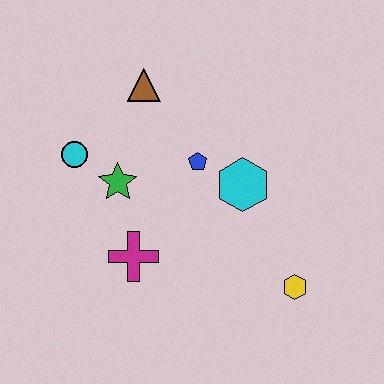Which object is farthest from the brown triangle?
The yellow hexagon is farthest from the brown triangle.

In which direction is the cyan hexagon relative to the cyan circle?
The cyan hexagon is to the right of the cyan circle.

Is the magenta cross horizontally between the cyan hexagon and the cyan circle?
Yes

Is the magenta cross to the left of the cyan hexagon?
Yes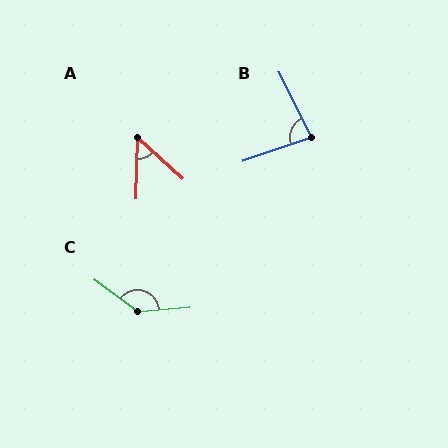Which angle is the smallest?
A, at approximately 49 degrees.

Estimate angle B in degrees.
Approximately 83 degrees.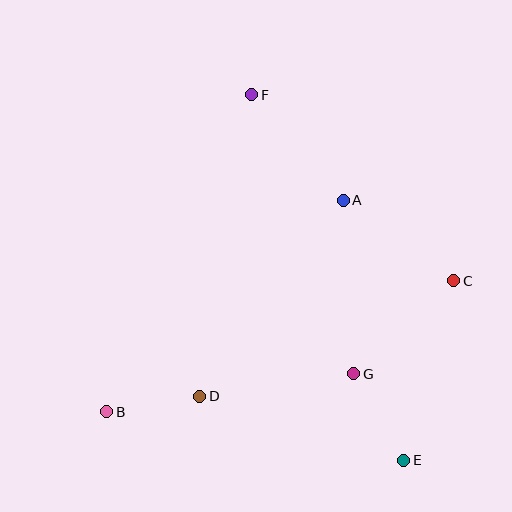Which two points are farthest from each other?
Points E and F are farthest from each other.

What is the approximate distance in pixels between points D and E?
The distance between D and E is approximately 213 pixels.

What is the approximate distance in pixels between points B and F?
The distance between B and F is approximately 349 pixels.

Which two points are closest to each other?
Points B and D are closest to each other.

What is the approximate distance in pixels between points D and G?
The distance between D and G is approximately 156 pixels.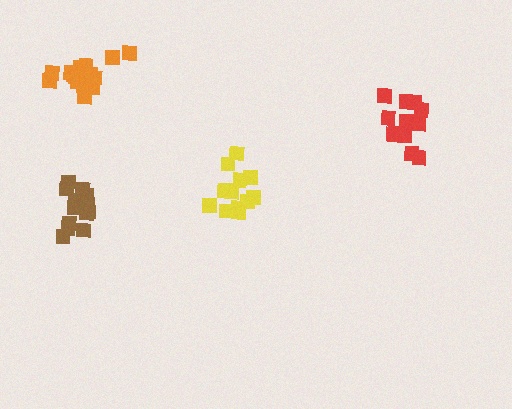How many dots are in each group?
Group 1: 16 dots, Group 2: 12 dots, Group 3: 17 dots, Group 4: 12 dots (57 total).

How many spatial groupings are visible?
There are 4 spatial groupings.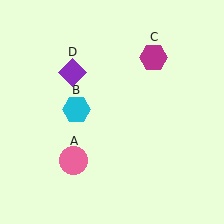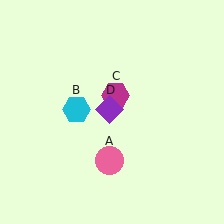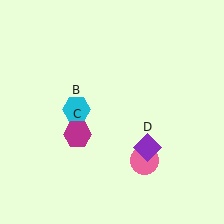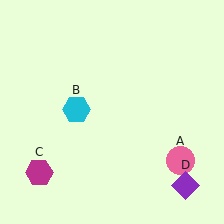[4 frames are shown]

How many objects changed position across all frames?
3 objects changed position: pink circle (object A), magenta hexagon (object C), purple diamond (object D).